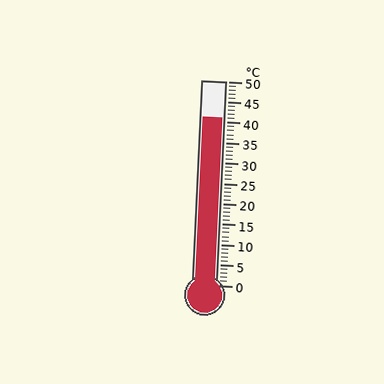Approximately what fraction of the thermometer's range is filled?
The thermometer is filled to approximately 80% of its range.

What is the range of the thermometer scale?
The thermometer scale ranges from 0°C to 50°C.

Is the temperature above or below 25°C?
The temperature is above 25°C.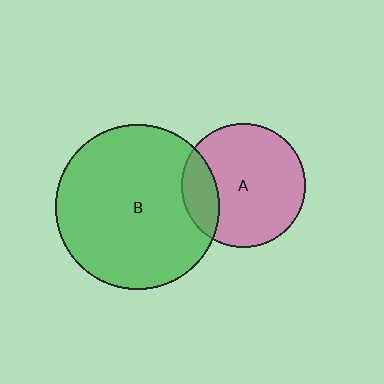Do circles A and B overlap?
Yes.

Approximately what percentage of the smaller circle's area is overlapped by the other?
Approximately 20%.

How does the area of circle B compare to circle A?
Approximately 1.8 times.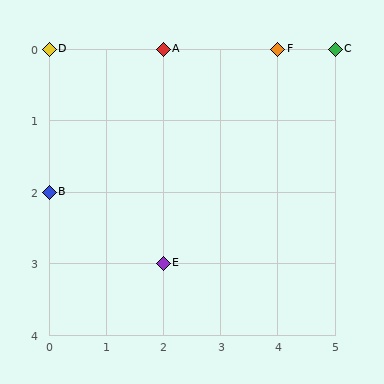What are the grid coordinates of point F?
Point F is at grid coordinates (4, 0).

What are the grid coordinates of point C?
Point C is at grid coordinates (5, 0).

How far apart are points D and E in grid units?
Points D and E are 2 columns and 3 rows apart (about 3.6 grid units diagonally).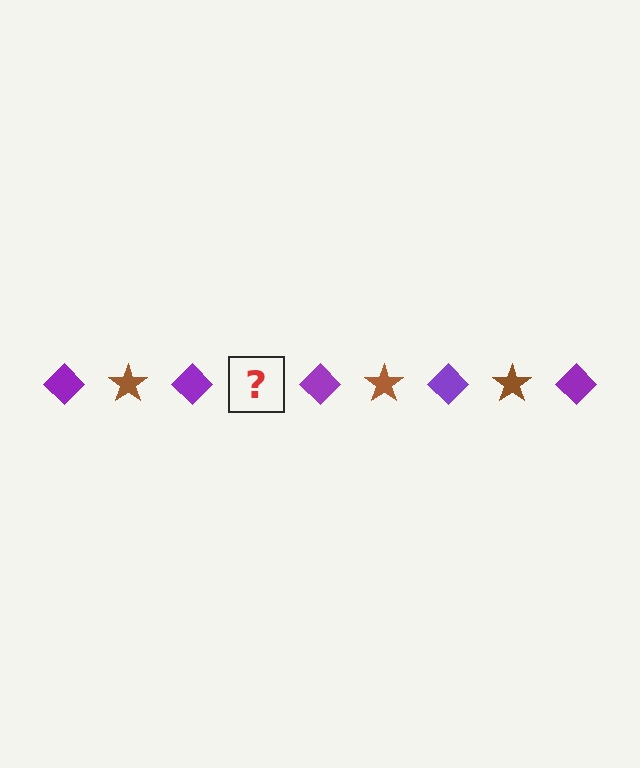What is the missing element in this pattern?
The missing element is a brown star.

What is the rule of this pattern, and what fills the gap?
The rule is that the pattern alternates between purple diamond and brown star. The gap should be filled with a brown star.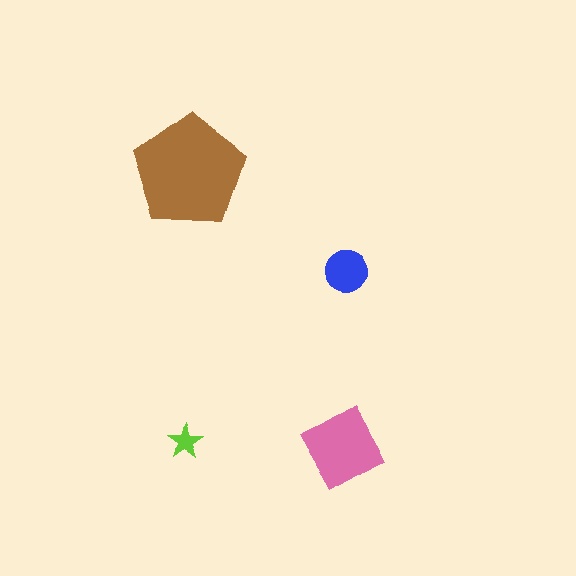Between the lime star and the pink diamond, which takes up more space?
The pink diamond.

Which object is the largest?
The brown pentagon.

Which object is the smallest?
The lime star.